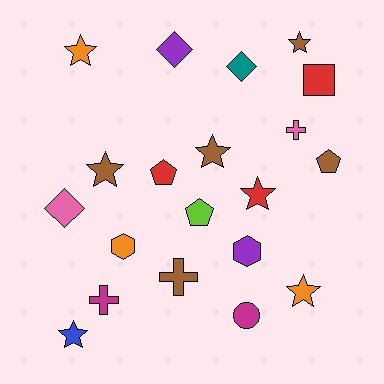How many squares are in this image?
There is 1 square.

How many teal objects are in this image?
There is 1 teal object.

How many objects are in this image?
There are 20 objects.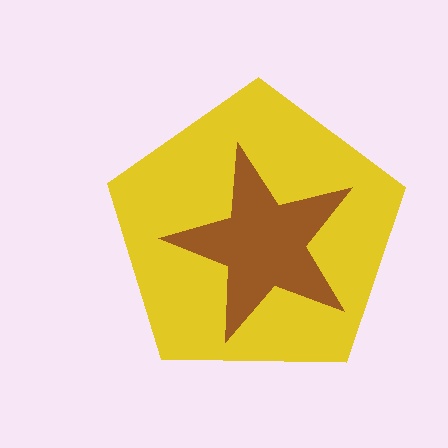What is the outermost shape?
The yellow pentagon.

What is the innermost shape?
The brown star.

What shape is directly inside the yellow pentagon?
The brown star.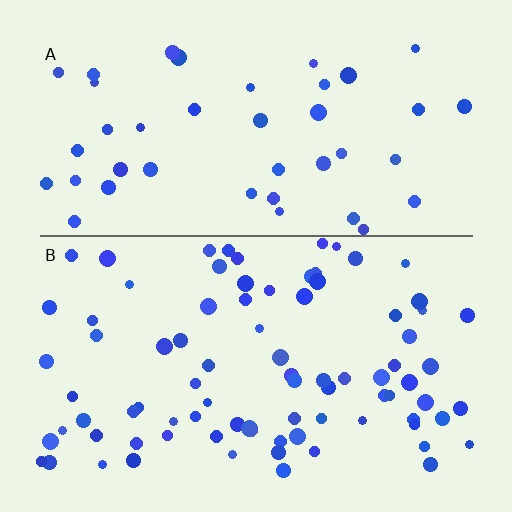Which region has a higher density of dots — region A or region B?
B (the bottom).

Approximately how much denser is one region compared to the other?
Approximately 2.0× — region B over region A.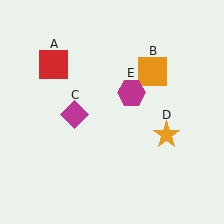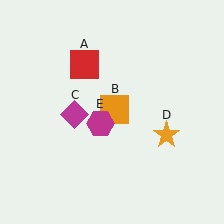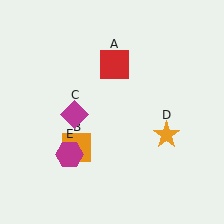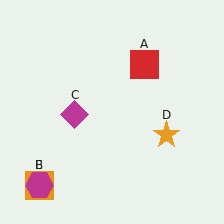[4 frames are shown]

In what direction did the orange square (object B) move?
The orange square (object B) moved down and to the left.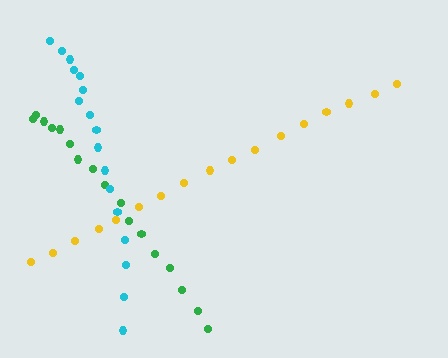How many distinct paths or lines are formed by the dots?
There are 3 distinct paths.